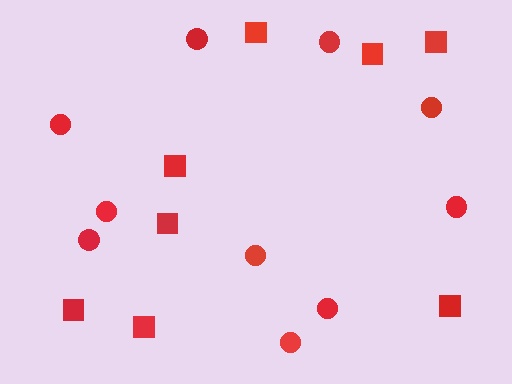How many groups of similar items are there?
There are 2 groups: one group of circles (10) and one group of squares (8).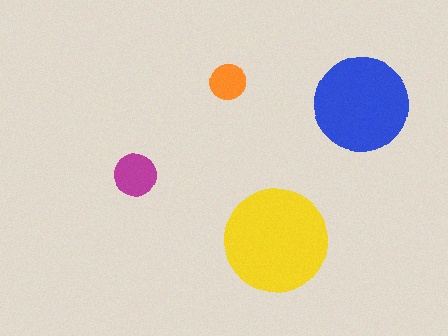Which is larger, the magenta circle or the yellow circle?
The yellow one.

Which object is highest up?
The orange circle is topmost.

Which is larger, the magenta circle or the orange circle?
The magenta one.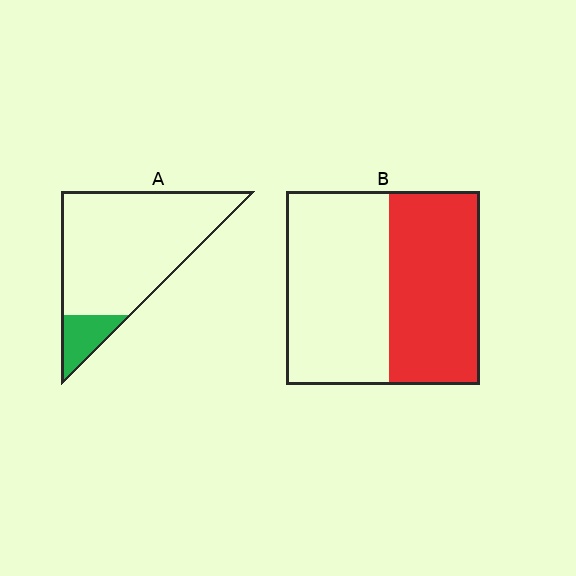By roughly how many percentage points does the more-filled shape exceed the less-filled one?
By roughly 35 percentage points (B over A).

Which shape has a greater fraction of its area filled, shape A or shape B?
Shape B.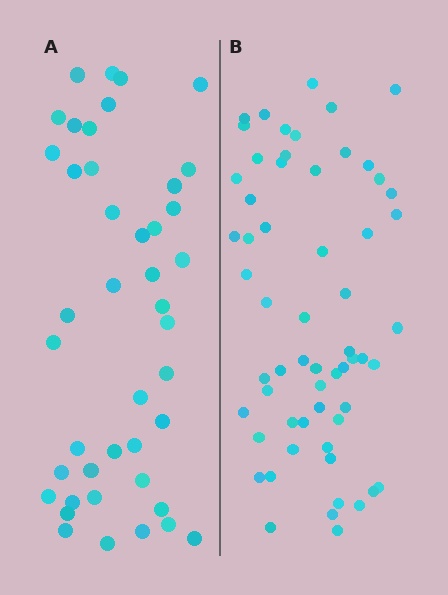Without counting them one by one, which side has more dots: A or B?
Region B (the right region) has more dots.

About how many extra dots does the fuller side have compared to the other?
Region B has approximately 15 more dots than region A.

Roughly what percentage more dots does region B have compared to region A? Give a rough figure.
About 40% more.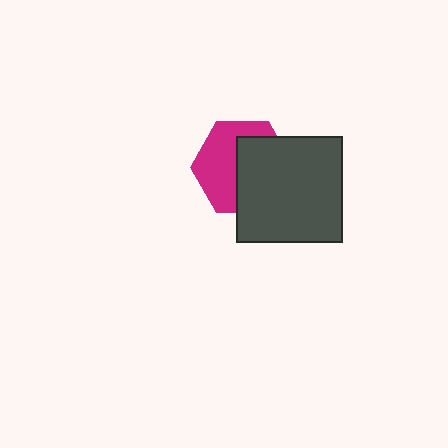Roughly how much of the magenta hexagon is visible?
About half of it is visible (roughly 48%).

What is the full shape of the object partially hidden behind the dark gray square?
The partially hidden object is a magenta hexagon.